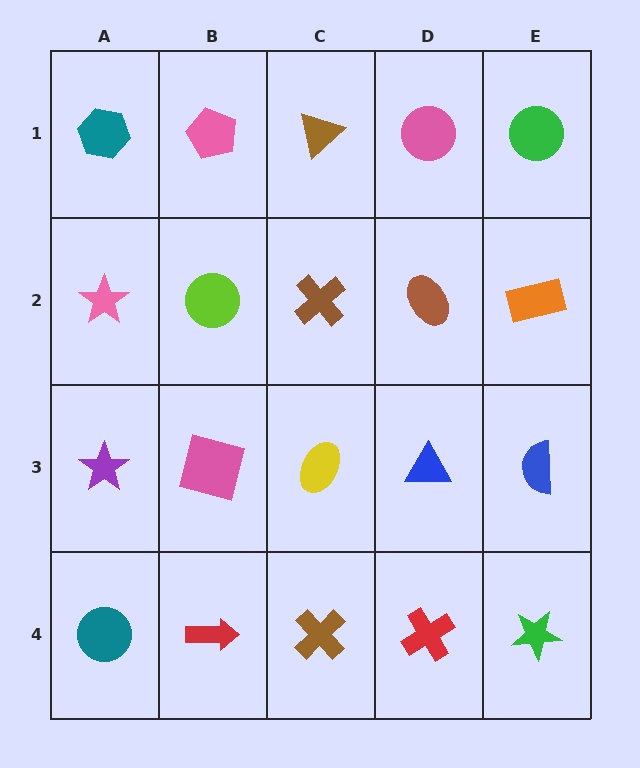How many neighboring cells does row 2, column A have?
3.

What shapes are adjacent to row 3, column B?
A lime circle (row 2, column B), a red arrow (row 4, column B), a purple star (row 3, column A), a yellow ellipse (row 3, column C).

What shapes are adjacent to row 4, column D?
A blue triangle (row 3, column D), a brown cross (row 4, column C), a green star (row 4, column E).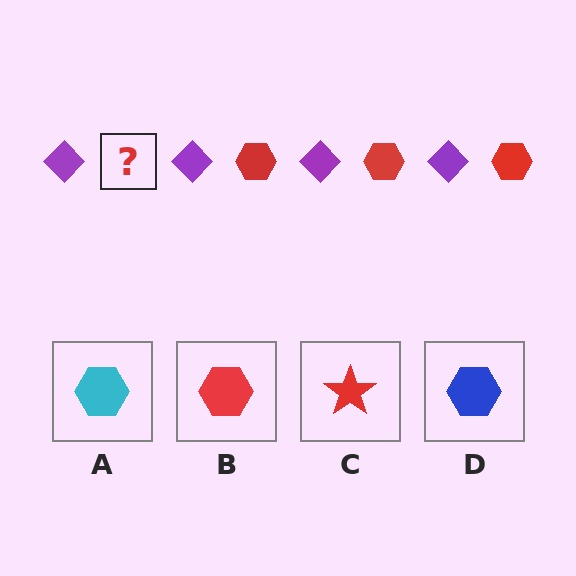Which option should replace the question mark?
Option B.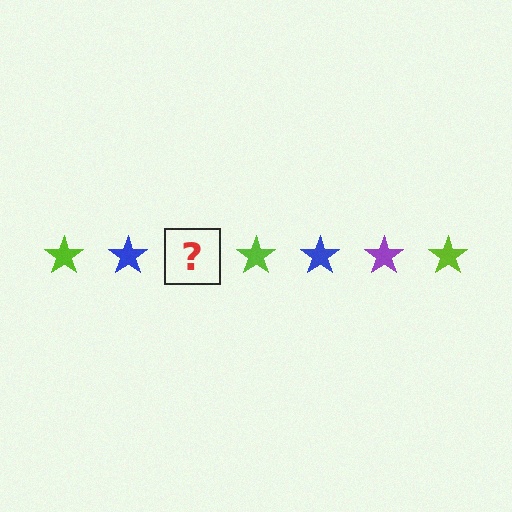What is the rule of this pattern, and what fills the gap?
The rule is that the pattern cycles through lime, blue, purple stars. The gap should be filled with a purple star.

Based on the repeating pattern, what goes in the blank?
The blank should be a purple star.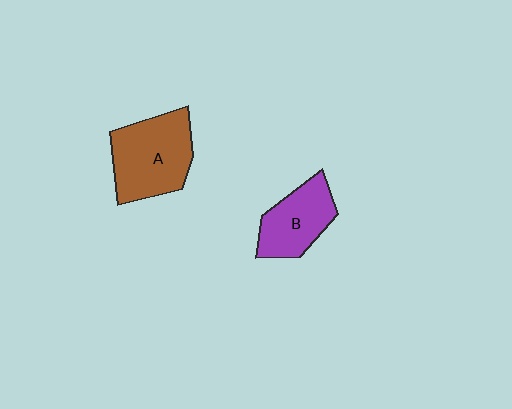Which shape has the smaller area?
Shape B (purple).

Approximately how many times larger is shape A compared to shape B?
Approximately 1.4 times.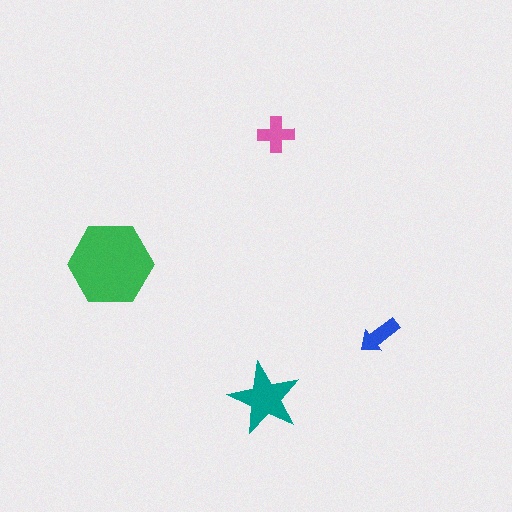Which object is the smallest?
The blue arrow.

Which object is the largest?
The green hexagon.